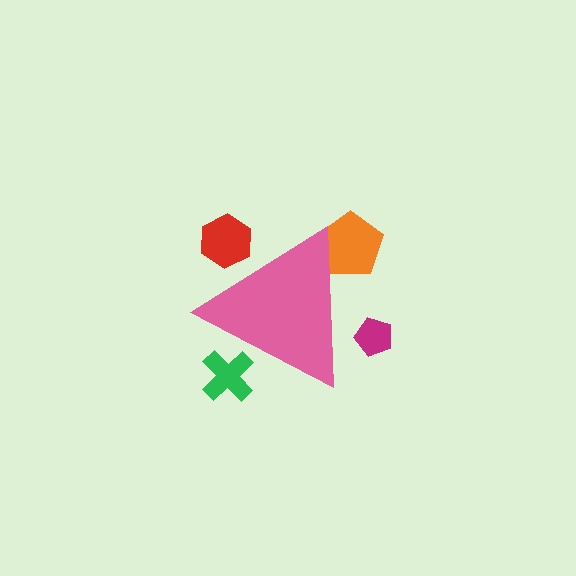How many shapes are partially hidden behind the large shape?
4 shapes are partially hidden.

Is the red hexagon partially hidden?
Yes, the red hexagon is partially hidden behind the pink triangle.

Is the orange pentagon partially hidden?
Yes, the orange pentagon is partially hidden behind the pink triangle.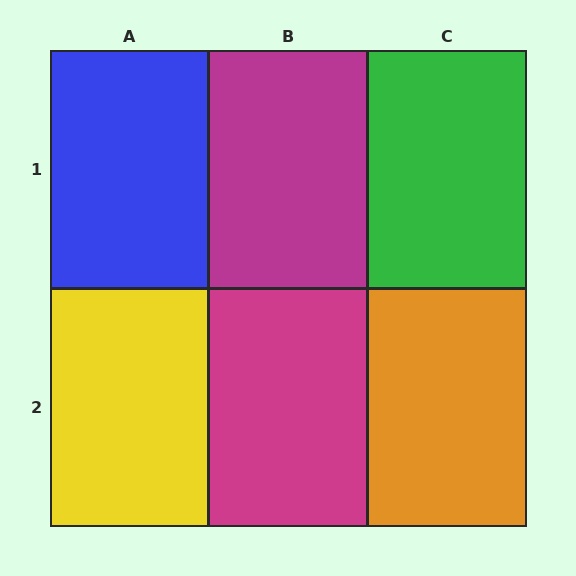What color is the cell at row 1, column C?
Green.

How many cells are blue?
1 cell is blue.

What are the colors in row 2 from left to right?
Yellow, magenta, orange.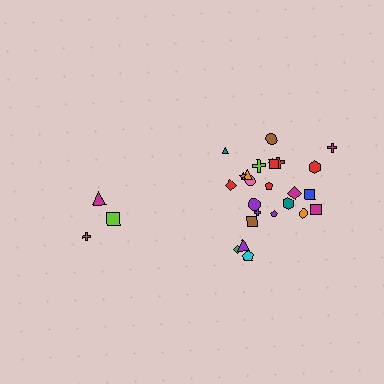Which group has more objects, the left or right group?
The right group.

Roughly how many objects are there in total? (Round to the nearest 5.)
Roughly 30 objects in total.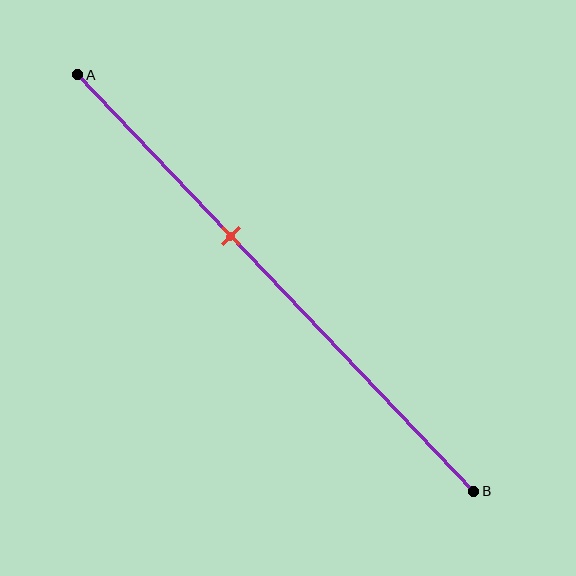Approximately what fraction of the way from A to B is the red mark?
The red mark is approximately 40% of the way from A to B.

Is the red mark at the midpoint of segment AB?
No, the mark is at about 40% from A, not at the 50% midpoint.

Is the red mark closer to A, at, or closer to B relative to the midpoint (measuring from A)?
The red mark is closer to point A than the midpoint of segment AB.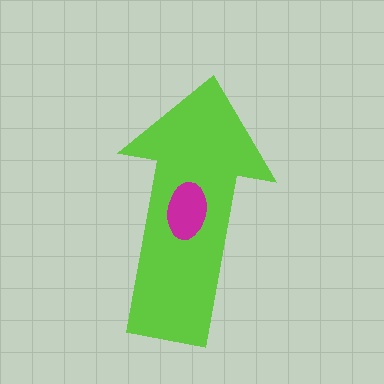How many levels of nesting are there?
2.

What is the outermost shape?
The lime arrow.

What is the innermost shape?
The magenta ellipse.